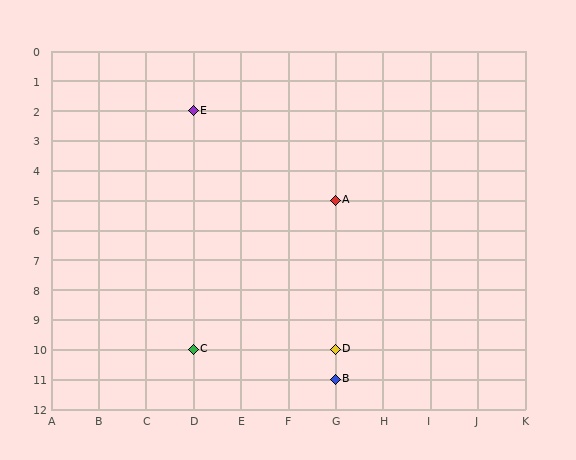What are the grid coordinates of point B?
Point B is at grid coordinates (G, 11).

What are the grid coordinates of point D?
Point D is at grid coordinates (G, 10).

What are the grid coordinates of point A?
Point A is at grid coordinates (G, 5).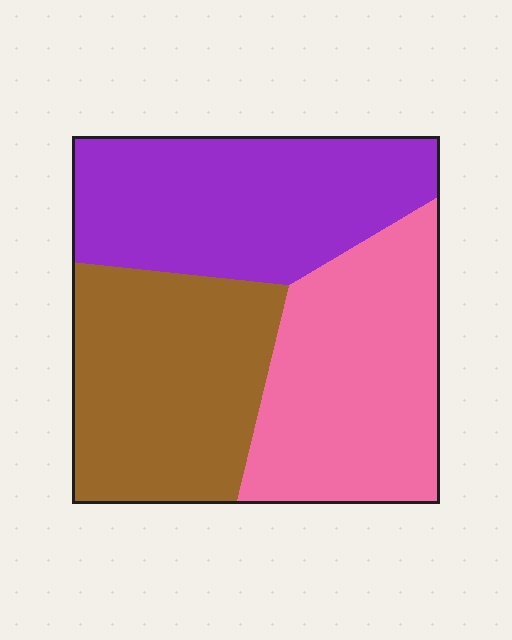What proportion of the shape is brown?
Brown covers around 35% of the shape.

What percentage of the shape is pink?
Pink covers about 35% of the shape.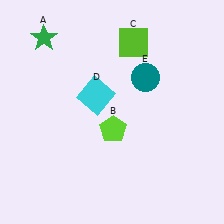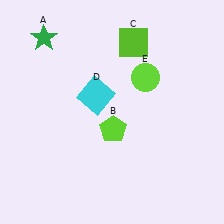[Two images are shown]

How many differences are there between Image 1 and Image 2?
There is 1 difference between the two images.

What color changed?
The circle (E) changed from teal in Image 1 to lime in Image 2.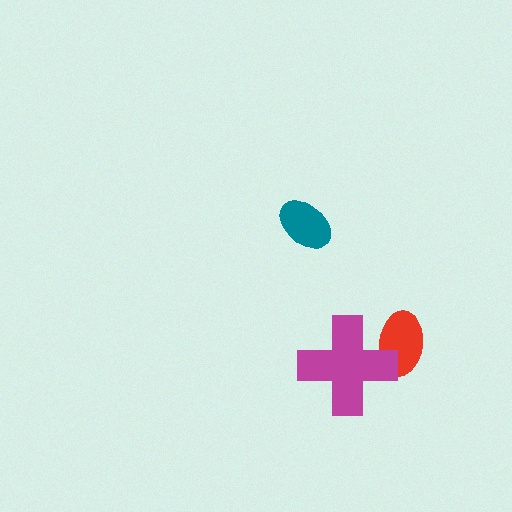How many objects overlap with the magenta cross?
1 object overlaps with the magenta cross.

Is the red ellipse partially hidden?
Yes, it is partially covered by another shape.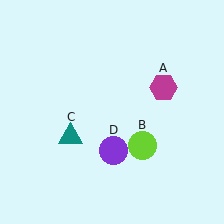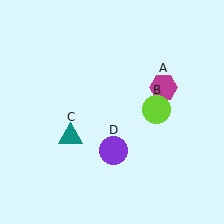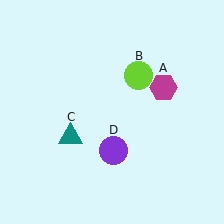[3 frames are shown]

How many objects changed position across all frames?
1 object changed position: lime circle (object B).